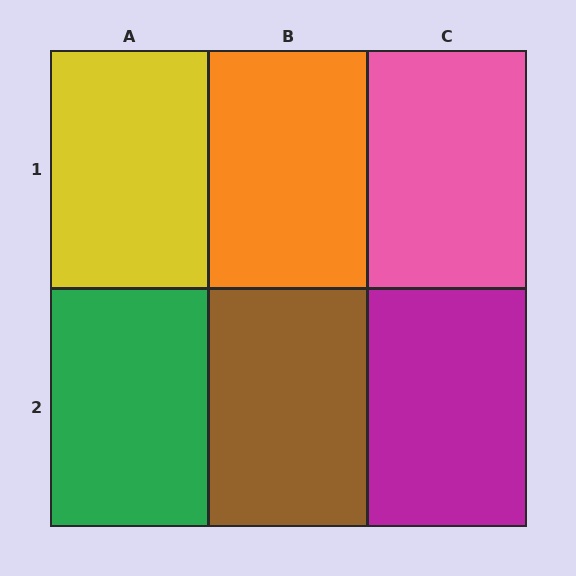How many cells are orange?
1 cell is orange.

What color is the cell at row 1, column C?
Pink.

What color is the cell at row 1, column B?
Orange.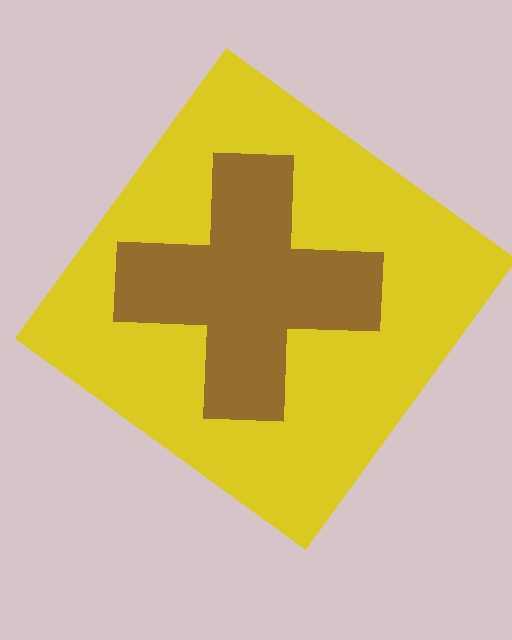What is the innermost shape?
The brown cross.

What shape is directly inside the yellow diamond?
The brown cross.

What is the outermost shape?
The yellow diamond.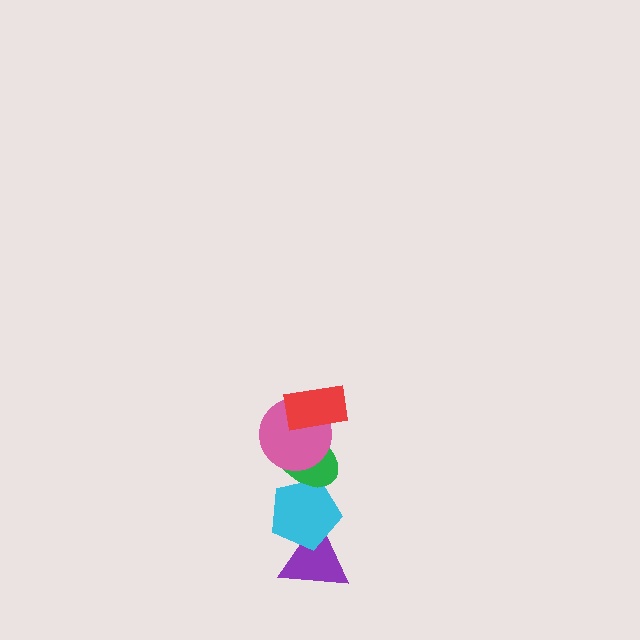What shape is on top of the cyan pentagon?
The green ellipse is on top of the cyan pentagon.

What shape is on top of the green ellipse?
The pink circle is on top of the green ellipse.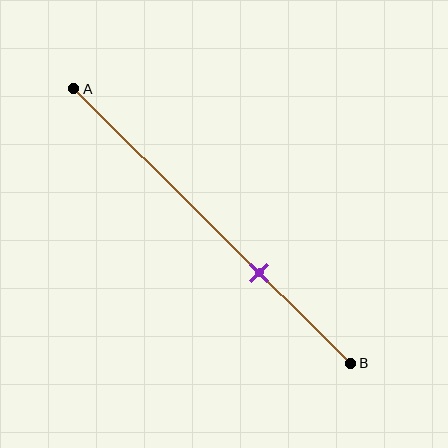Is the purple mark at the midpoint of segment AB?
No, the mark is at about 65% from A, not at the 50% midpoint.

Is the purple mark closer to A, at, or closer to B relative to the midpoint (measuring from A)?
The purple mark is closer to point B than the midpoint of segment AB.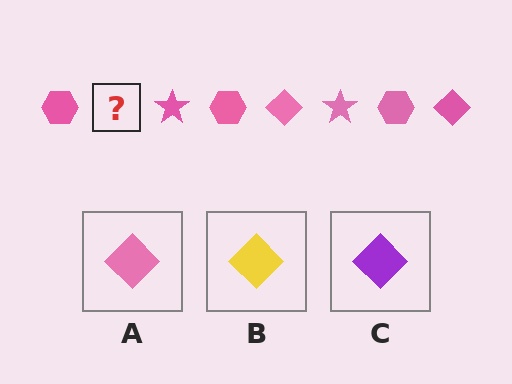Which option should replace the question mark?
Option A.